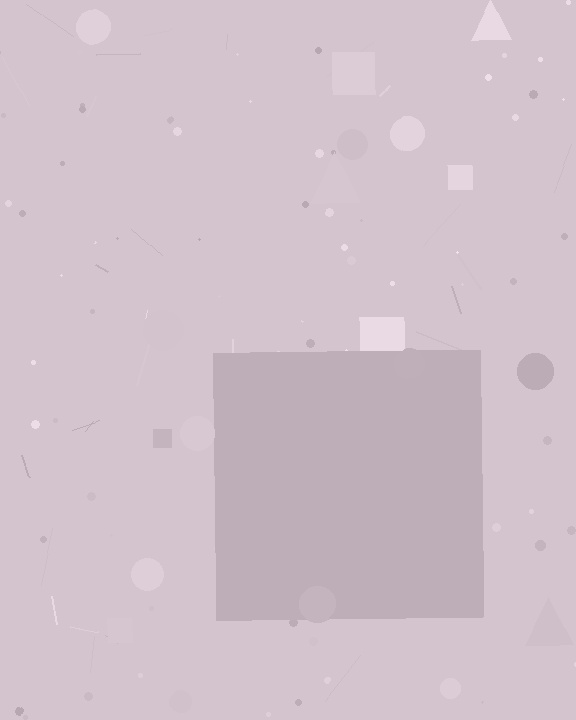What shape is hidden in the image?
A square is hidden in the image.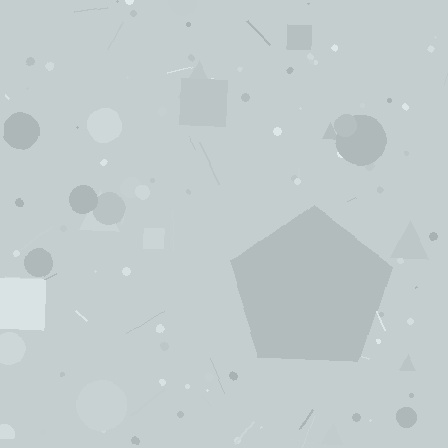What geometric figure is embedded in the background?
A pentagon is embedded in the background.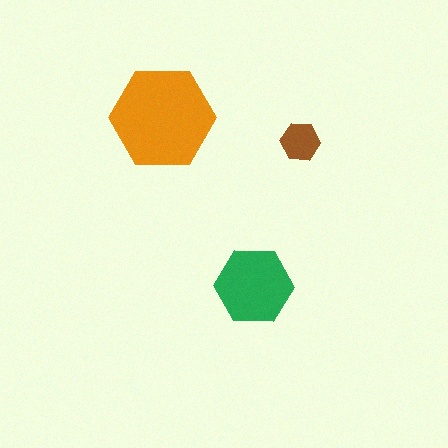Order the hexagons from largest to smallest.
the orange one, the green one, the brown one.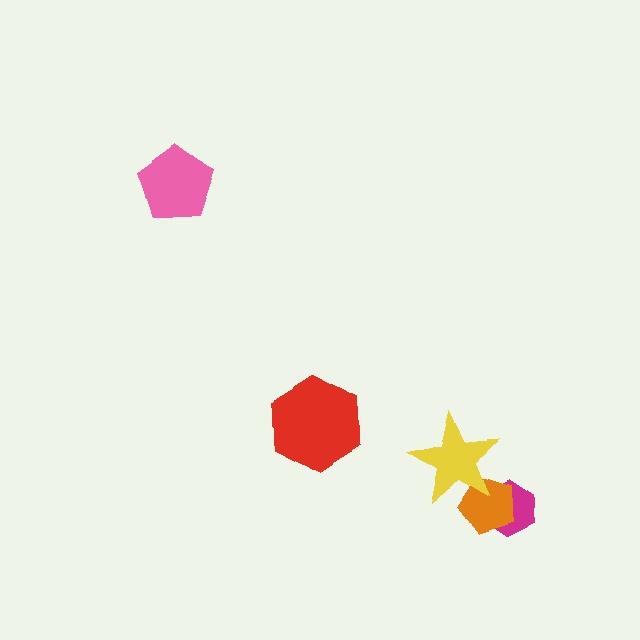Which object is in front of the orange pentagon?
The yellow star is in front of the orange pentagon.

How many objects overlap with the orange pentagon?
2 objects overlap with the orange pentagon.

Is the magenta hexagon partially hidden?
Yes, it is partially covered by another shape.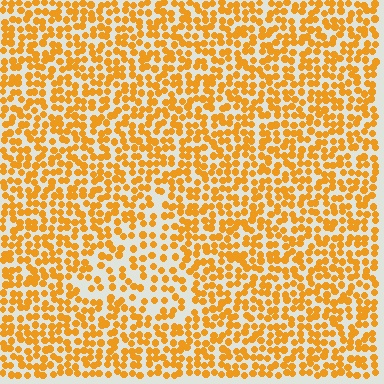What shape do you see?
I see a triangle.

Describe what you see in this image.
The image contains small orange elements arranged at two different densities. A triangle-shaped region is visible where the elements are less densely packed than the surrounding area.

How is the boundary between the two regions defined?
The boundary is defined by a change in element density (approximately 1.7x ratio). All elements are the same color, size, and shape.